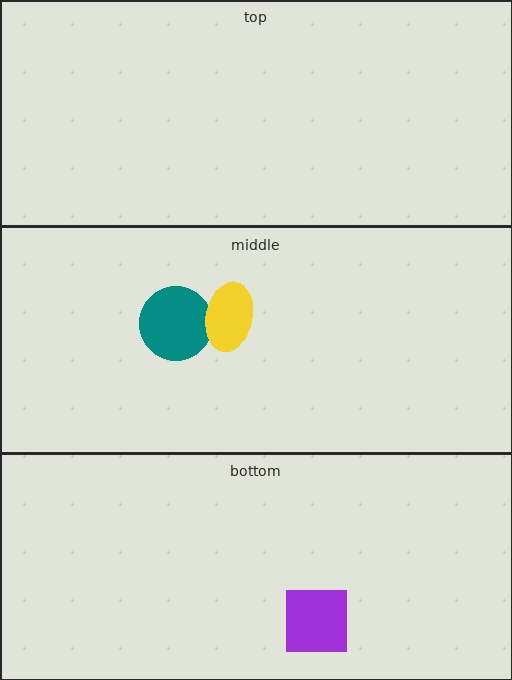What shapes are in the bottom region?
The purple square.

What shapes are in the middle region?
The teal circle, the yellow ellipse.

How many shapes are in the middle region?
2.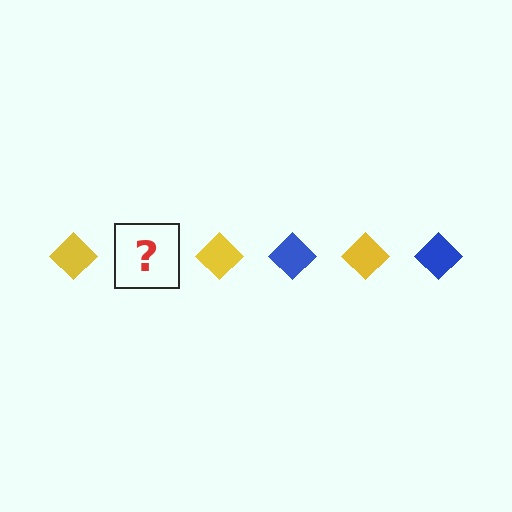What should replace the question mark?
The question mark should be replaced with a blue diamond.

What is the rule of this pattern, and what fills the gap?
The rule is that the pattern cycles through yellow, blue diamonds. The gap should be filled with a blue diamond.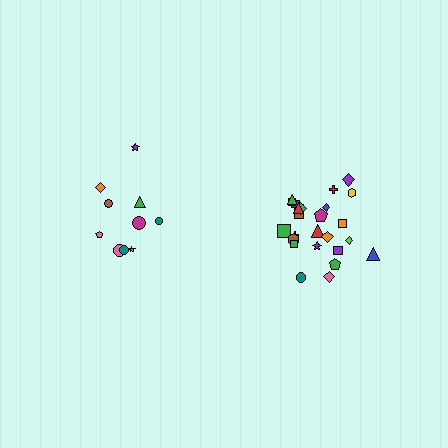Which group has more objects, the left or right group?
The right group.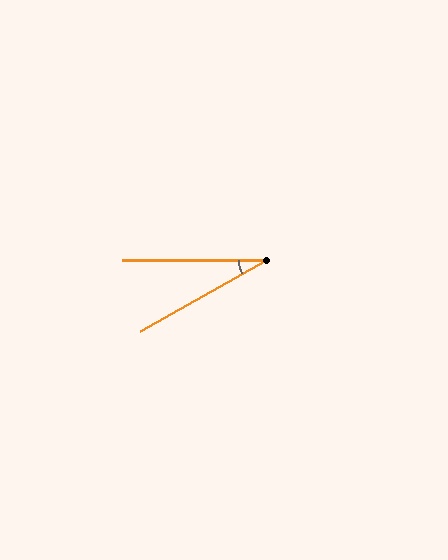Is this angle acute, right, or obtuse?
It is acute.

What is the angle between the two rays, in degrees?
Approximately 30 degrees.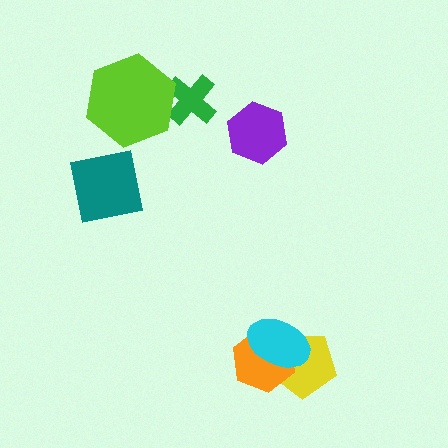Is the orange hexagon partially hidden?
Yes, it is partially covered by another shape.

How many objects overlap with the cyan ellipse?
2 objects overlap with the cyan ellipse.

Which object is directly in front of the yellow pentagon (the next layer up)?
The orange hexagon is directly in front of the yellow pentagon.